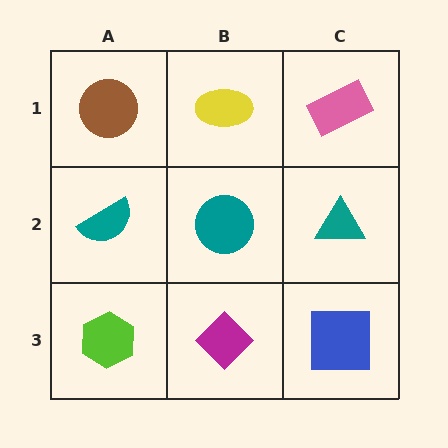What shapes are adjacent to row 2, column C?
A pink rectangle (row 1, column C), a blue square (row 3, column C), a teal circle (row 2, column B).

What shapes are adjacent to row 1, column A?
A teal semicircle (row 2, column A), a yellow ellipse (row 1, column B).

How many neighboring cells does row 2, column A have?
3.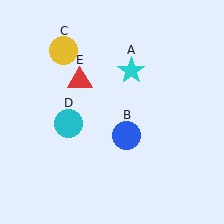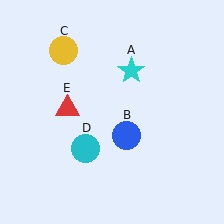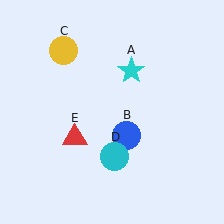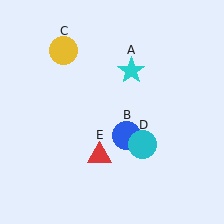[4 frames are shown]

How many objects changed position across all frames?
2 objects changed position: cyan circle (object D), red triangle (object E).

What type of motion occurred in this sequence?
The cyan circle (object D), red triangle (object E) rotated counterclockwise around the center of the scene.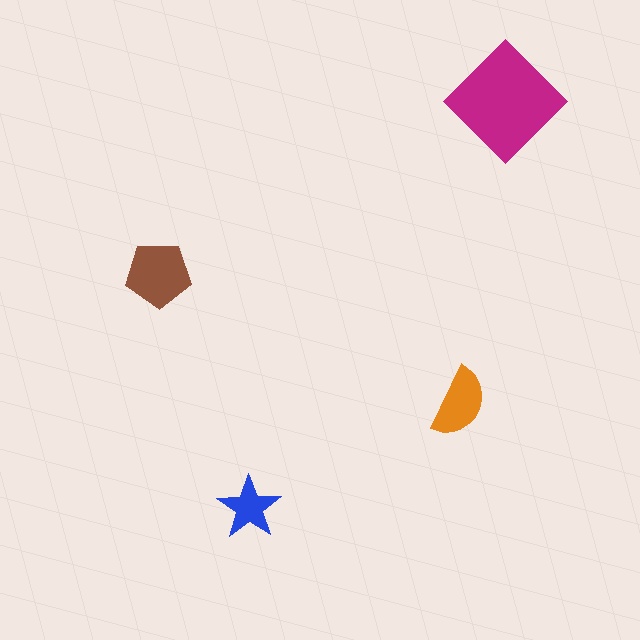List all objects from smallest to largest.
The blue star, the orange semicircle, the brown pentagon, the magenta diamond.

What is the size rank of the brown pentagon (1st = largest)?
2nd.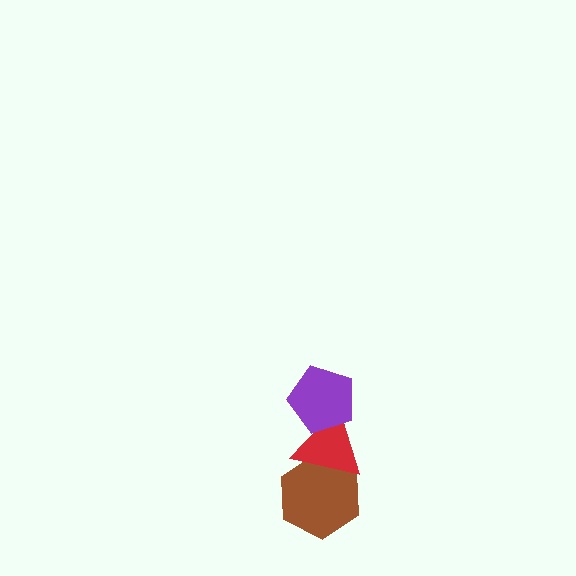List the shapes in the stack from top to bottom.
From top to bottom: the purple pentagon, the red triangle, the brown hexagon.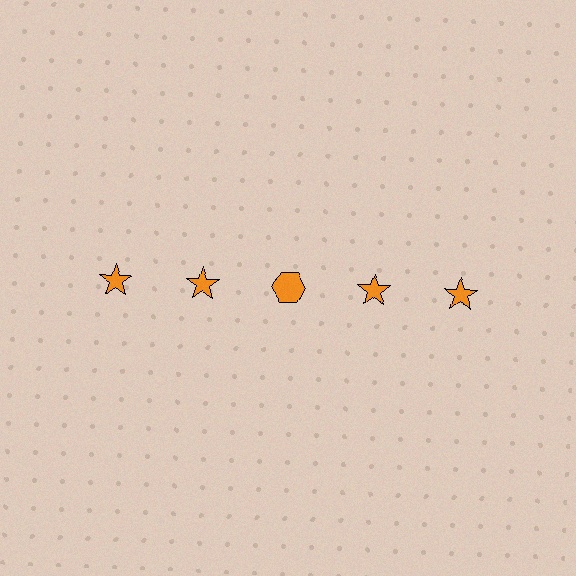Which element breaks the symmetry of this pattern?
The orange hexagon in the top row, center column breaks the symmetry. All other shapes are orange stars.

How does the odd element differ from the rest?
It has a different shape: hexagon instead of star.